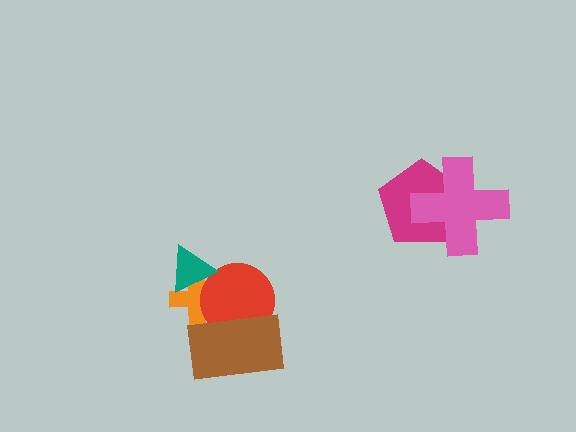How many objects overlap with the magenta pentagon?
1 object overlaps with the magenta pentagon.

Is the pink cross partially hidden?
No, no other shape covers it.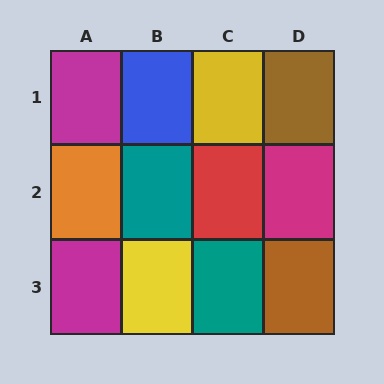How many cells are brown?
2 cells are brown.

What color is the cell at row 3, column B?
Yellow.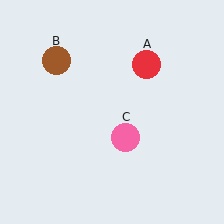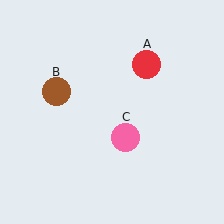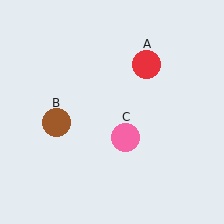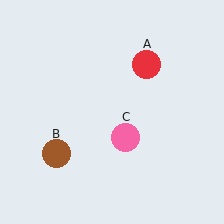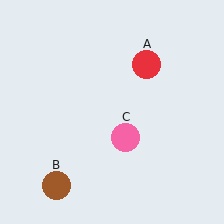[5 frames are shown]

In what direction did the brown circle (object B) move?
The brown circle (object B) moved down.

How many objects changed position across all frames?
1 object changed position: brown circle (object B).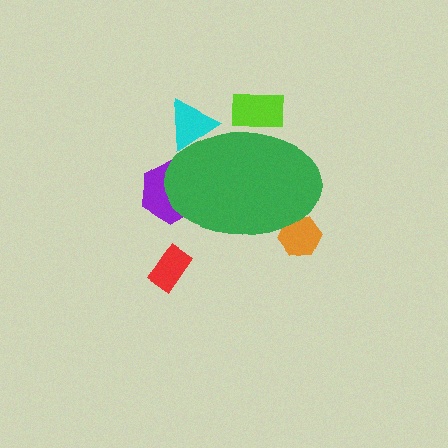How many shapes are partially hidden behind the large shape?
4 shapes are partially hidden.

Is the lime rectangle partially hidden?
Yes, the lime rectangle is partially hidden behind the green ellipse.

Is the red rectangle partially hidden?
No, the red rectangle is fully visible.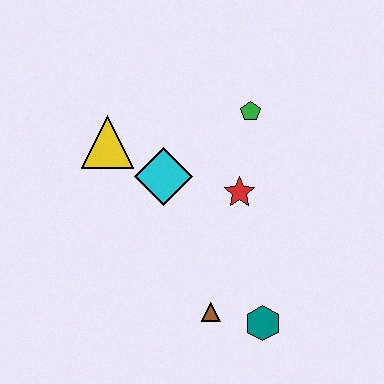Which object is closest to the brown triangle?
The teal hexagon is closest to the brown triangle.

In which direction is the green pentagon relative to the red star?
The green pentagon is above the red star.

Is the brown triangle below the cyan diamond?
Yes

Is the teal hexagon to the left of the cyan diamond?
No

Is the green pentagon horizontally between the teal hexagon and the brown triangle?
Yes